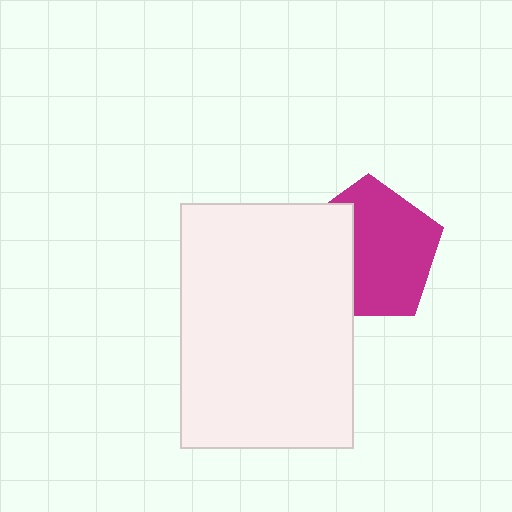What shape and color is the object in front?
The object in front is a white rectangle.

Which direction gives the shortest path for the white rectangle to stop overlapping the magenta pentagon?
Moving left gives the shortest separation.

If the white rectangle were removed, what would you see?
You would see the complete magenta pentagon.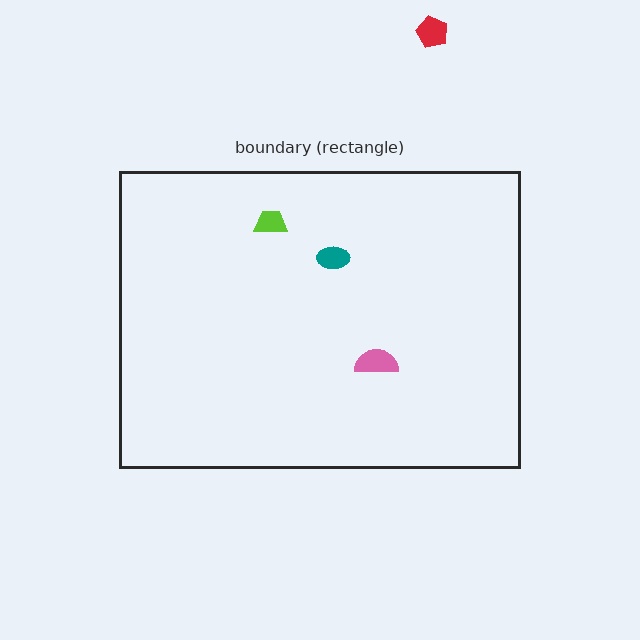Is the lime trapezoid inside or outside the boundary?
Inside.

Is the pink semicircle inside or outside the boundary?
Inside.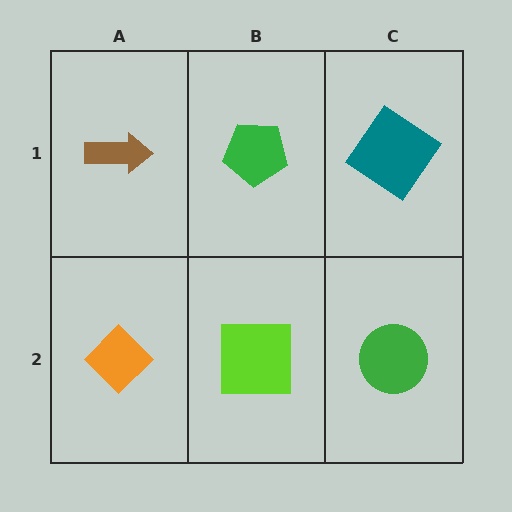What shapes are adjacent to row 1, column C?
A green circle (row 2, column C), a green pentagon (row 1, column B).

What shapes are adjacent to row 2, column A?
A brown arrow (row 1, column A), a lime square (row 2, column B).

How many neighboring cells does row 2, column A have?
2.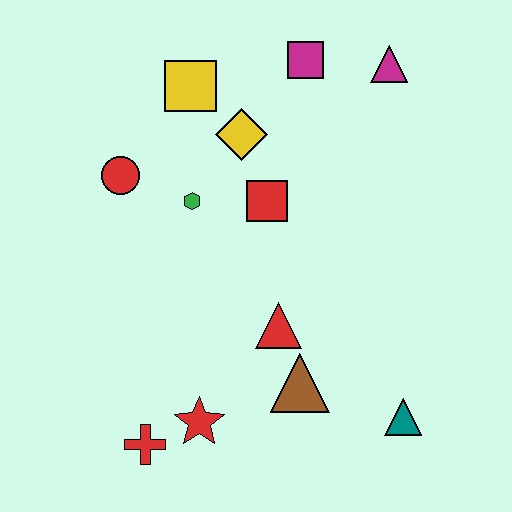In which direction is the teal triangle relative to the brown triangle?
The teal triangle is to the right of the brown triangle.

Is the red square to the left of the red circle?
No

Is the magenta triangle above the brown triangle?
Yes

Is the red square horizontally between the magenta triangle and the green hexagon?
Yes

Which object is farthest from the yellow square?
The teal triangle is farthest from the yellow square.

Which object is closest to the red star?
The red cross is closest to the red star.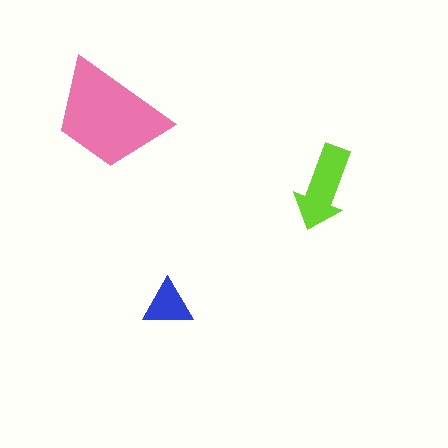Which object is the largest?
The pink trapezoid.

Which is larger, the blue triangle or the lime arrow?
The lime arrow.